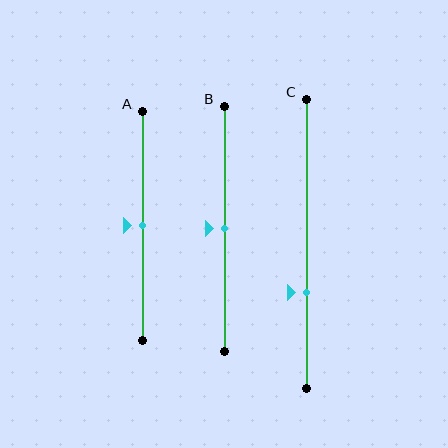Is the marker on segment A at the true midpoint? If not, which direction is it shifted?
Yes, the marker on segment A is at the true midpoint.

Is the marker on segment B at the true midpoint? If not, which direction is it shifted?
Yes, the marker on segment B is at the true midpoint.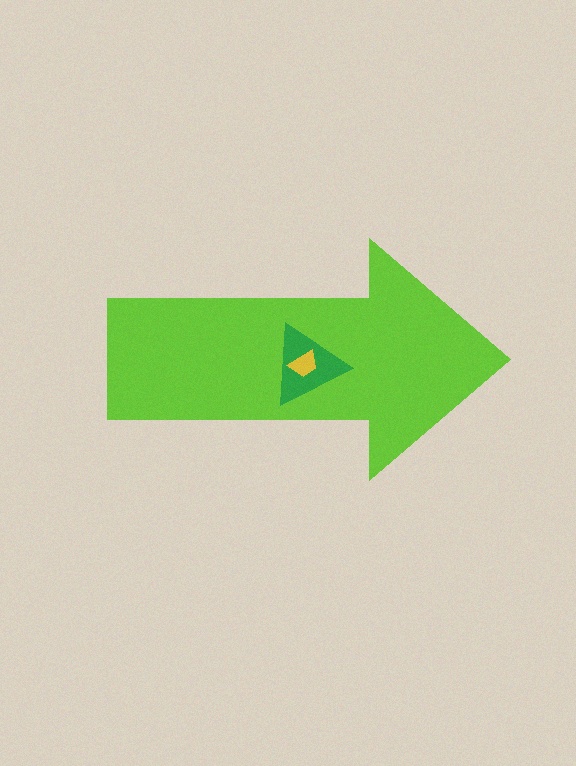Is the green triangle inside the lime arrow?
Yes.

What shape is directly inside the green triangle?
The yellow trapezoid.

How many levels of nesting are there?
3.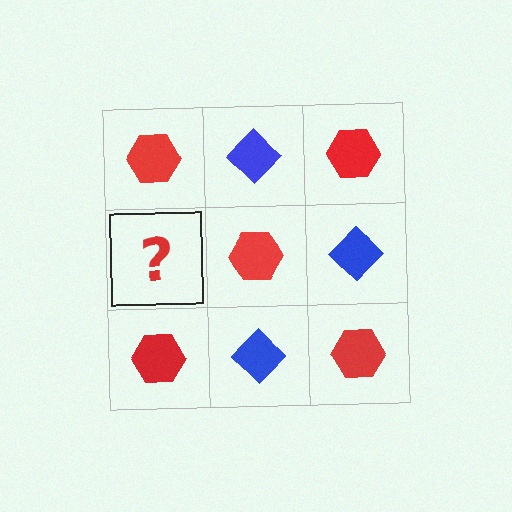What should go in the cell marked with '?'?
The missing cell should contain a blue diamond.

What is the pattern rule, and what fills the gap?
The rule is that it alternates red hexagon and blue diamond in a checkerboard pattern. The gap should be filled with a blue diamond.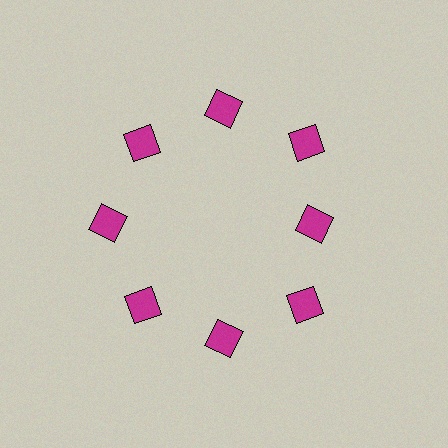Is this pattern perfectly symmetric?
No. The 8 magenta squares are arranged in a ring, but one element near the 3 o'clock position is pulled inward toward the center, breaking the 8-fold rotational symmetry.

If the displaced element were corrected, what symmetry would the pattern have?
It would have 8-fold rotational symmetry — the pattern would map onto itself every 45 degrees.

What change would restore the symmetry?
The symmetry would be restored by moving it outward, back onto the ring so that all 8 squares sit at equal angles and equal distance from the center.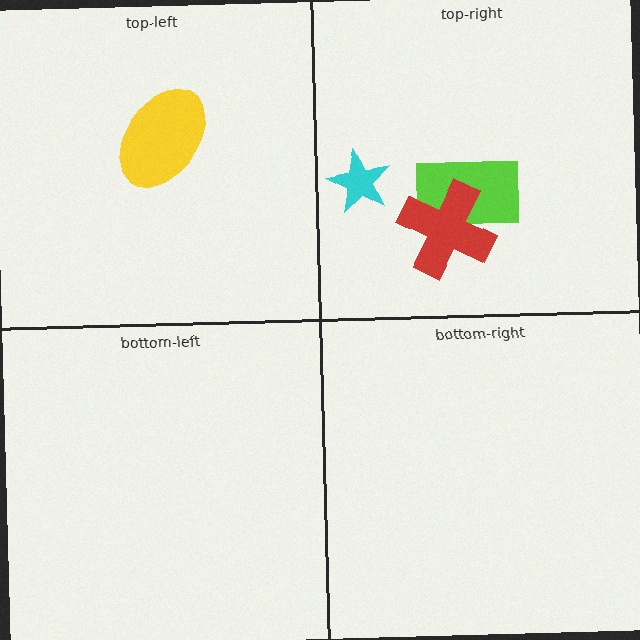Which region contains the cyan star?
The top-right region.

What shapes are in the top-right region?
The cyan star, the lime rectangle, the red cross.